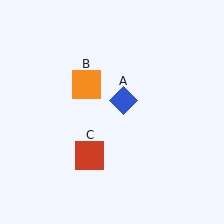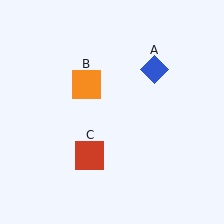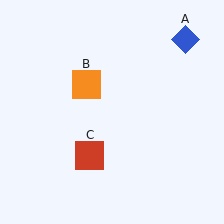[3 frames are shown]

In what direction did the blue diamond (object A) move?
The blue diamond (object A) moved up and to the right.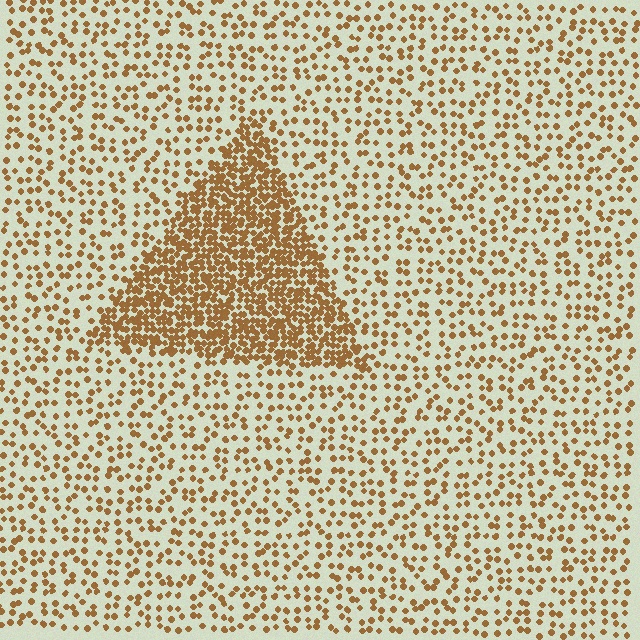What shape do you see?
I see a triangle.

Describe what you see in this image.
The image contains small brown elements arranged at two different densities. A triangle-shaped region is visible where the elements are more densely packed than the surrounding area.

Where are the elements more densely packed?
The elements are more densely packed inside the triangle boundary.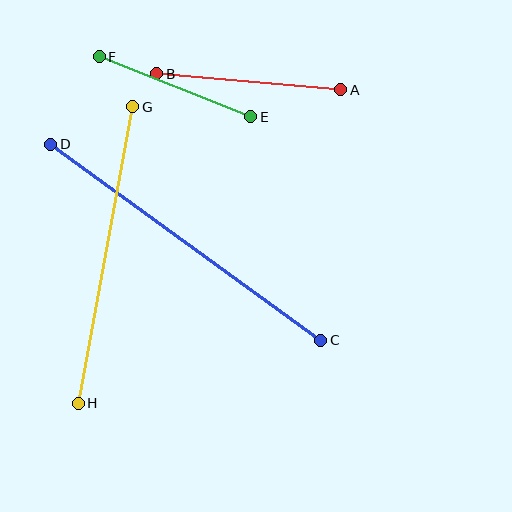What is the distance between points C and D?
The distance is approximately 333 pixels.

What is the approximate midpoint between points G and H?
The midpoint is at approximately (105, 255) pixels.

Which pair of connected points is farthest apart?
Points C and D are farthest apart.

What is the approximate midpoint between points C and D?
The midpoint is at approximately (186, 242) pixels.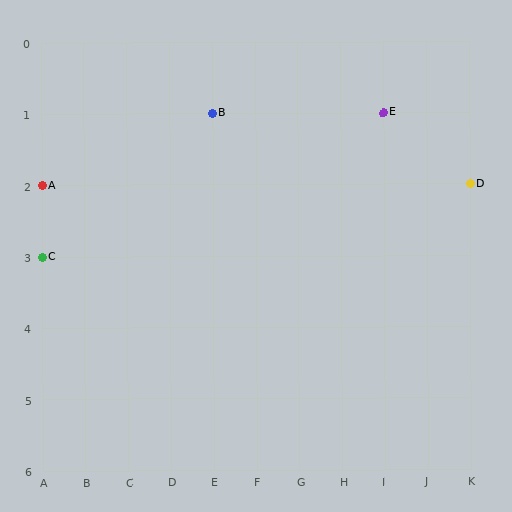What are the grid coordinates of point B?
Point B is at grid coordinates (E, 1).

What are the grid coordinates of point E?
Point E is at grid coordinates (I, 1).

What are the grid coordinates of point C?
Point C is at grid coordinates (A, 3).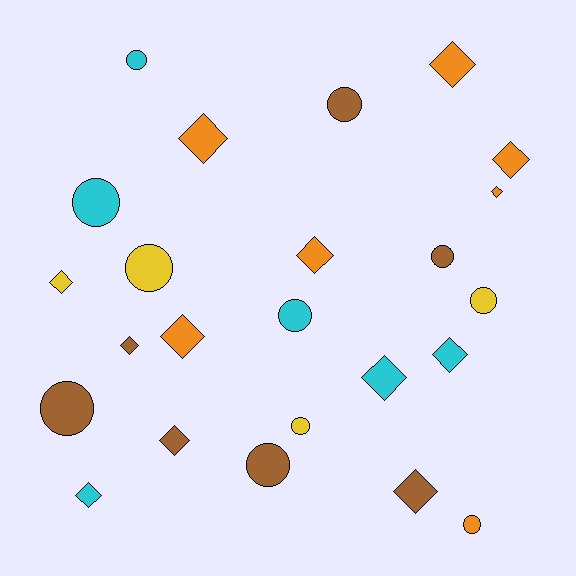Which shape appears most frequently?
Diamond, with 13 objects.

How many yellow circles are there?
There are 3 yellow circles.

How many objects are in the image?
There are 24 objects.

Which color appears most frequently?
Orange, with 7 objects.